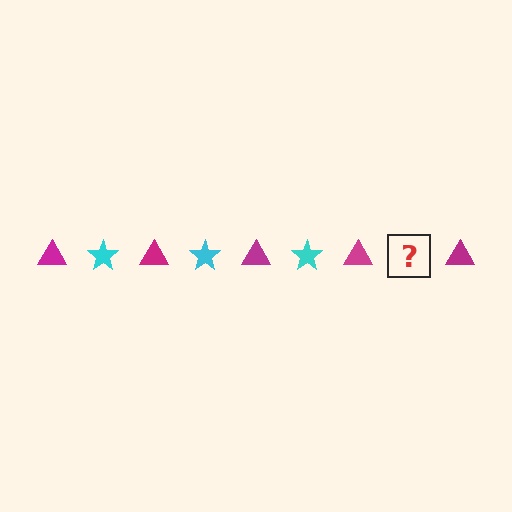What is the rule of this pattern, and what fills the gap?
The rule is that the pattern alternates between magenta triangle and cyan star. The gap should be filled with a cyan star.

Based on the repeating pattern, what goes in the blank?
The blank should be a cyan star.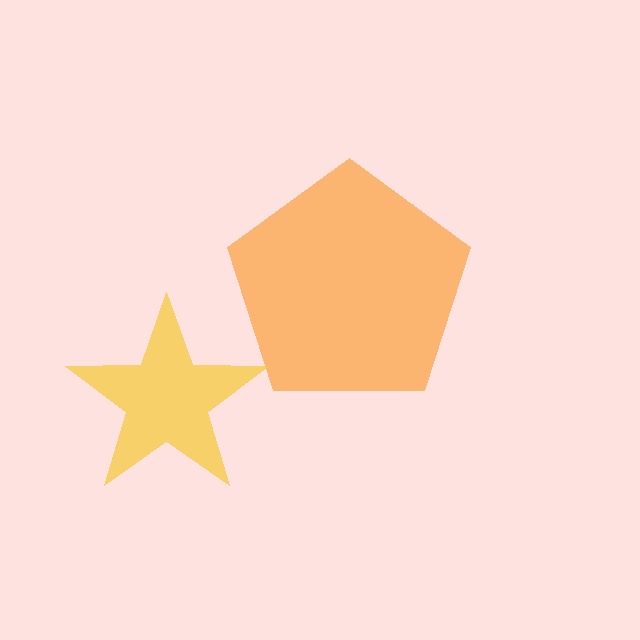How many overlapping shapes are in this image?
There are 2 overlapping shapes in the image.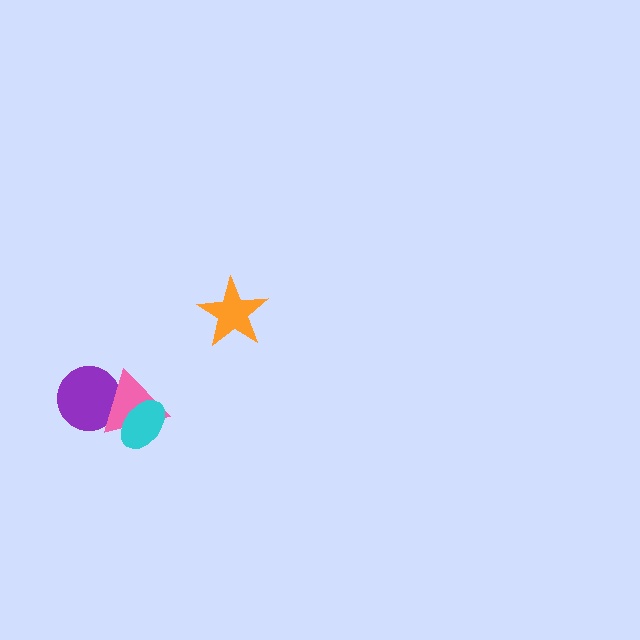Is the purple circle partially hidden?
Yes, it is partially covered by another shape.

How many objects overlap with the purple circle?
1 object overlaps with the purple circle.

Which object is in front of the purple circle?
The pink triangle is in front of the purple circle.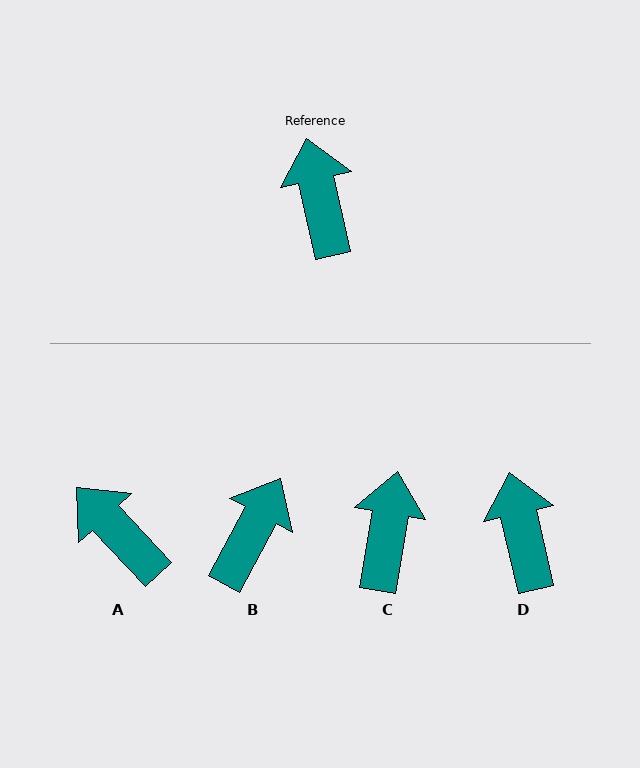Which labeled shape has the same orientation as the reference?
D.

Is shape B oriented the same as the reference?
No, it is off by about 41 degrees.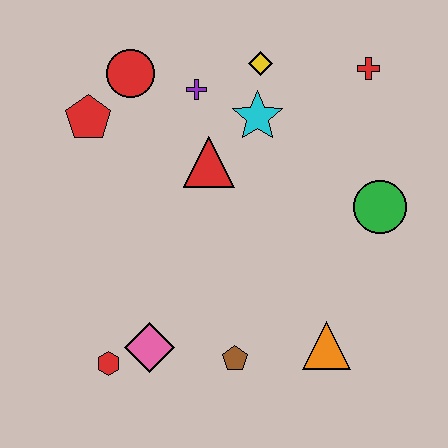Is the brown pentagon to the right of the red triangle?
Yes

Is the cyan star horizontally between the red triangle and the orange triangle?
Yes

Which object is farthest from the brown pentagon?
The red cross is farthest from the brown pentagon.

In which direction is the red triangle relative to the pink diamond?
The red triangle is above the pink diamond.